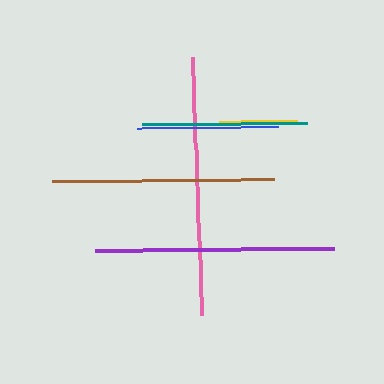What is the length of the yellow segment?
The yellow segment is approximately 78 pixels long.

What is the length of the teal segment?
The teal segment is approximately 165 pixels long.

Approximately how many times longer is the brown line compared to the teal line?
The brown line is approximately 1.3 times the length of the teal line.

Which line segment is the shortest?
The yellow line is the shortest at approximately 78 pixels.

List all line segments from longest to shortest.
From longest to shortest: pink, purple, brown, teal, blue, yellow.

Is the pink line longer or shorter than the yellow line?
The pink line is longer than the yellow line.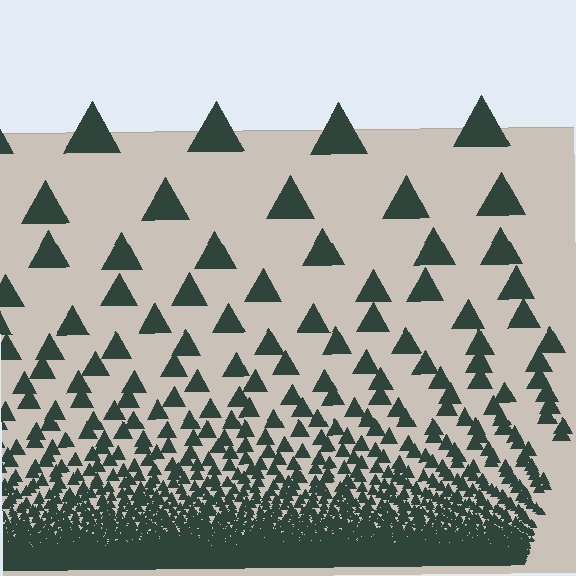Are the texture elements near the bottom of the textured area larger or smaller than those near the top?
Smaller. The gradient is inverted — elements near the bottom are smaller and denser.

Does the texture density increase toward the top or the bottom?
Density increases toward the bottom.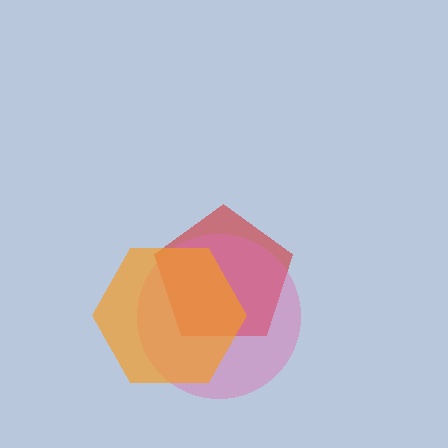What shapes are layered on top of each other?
The layered shapes are: a red pentagon, a pink circle, an orange hexagon.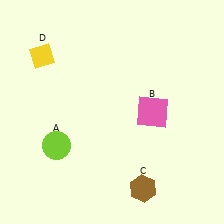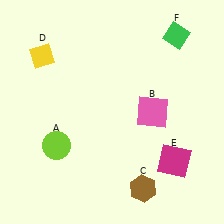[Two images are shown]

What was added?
A magenta square (E), a green diamond (F) were added in Image 2.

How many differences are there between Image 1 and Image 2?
There are 2 differences between the two images.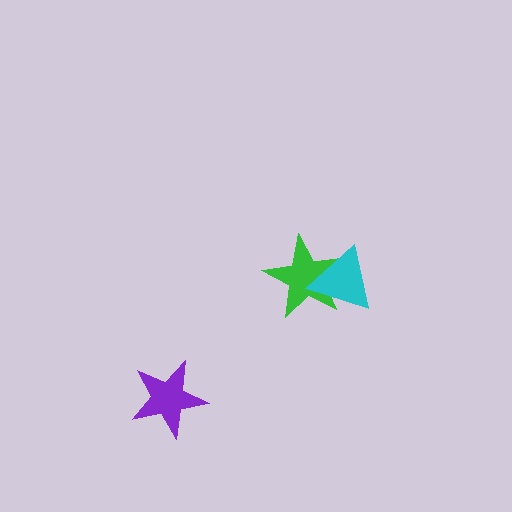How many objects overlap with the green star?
1 object overlaps with the green star.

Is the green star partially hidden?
Yes, it is partially covered by another shape.